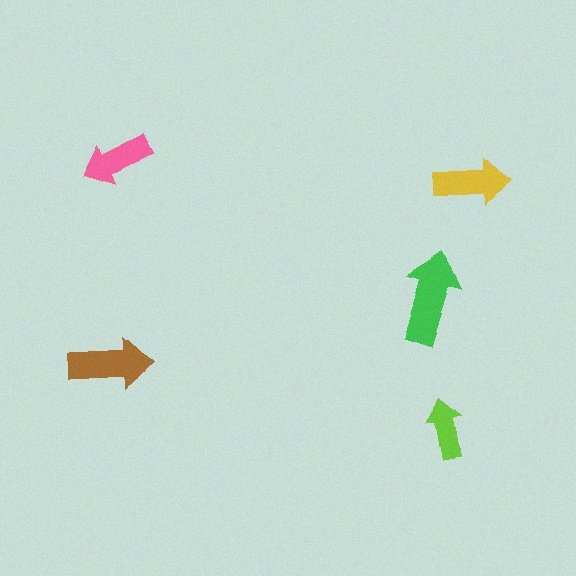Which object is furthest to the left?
The brown arrow is leftmost.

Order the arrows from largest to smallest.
the green one, the brown one, the yellow one, the pink one, the lime one.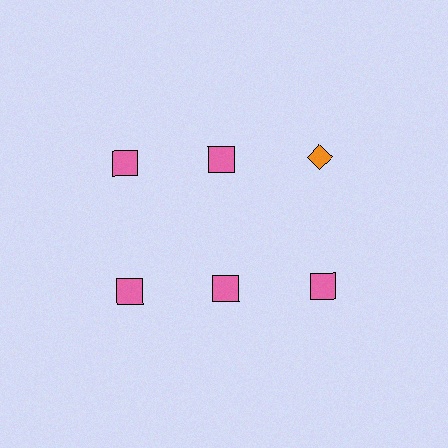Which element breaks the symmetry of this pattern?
The orange diamond in the top row, center column breaks the symmetry. All other shapes are pink squares.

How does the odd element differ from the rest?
It differs in both color (orange instead of pink) and shape (diamond instead of square).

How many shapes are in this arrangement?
There are 6 shapes arranged in a grid pattern.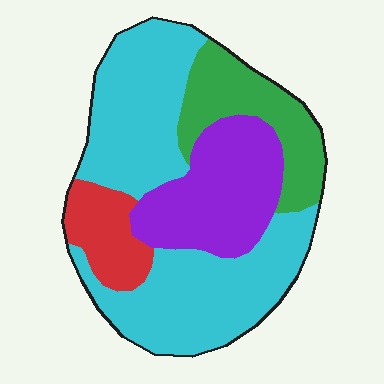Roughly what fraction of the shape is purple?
Purple takes up about one fifth (1/5) of the shape.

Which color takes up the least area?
Red, at roughly 10%.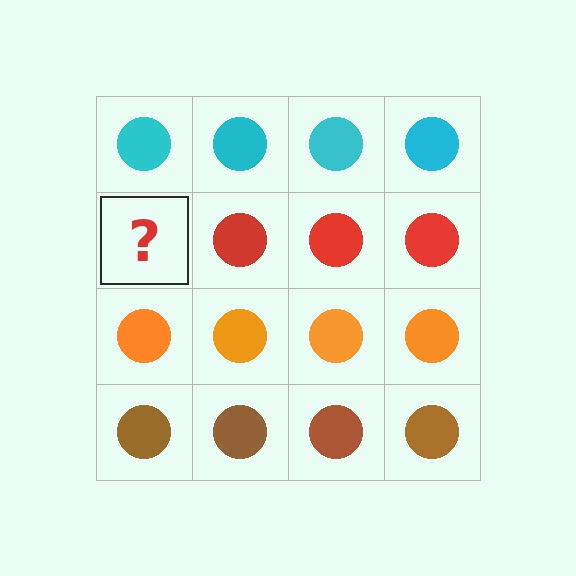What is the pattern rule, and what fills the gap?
The rule is that each row has a consistent color. The gap should be filled with a red circle.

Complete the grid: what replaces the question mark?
The question mark should be replaced with a red circle.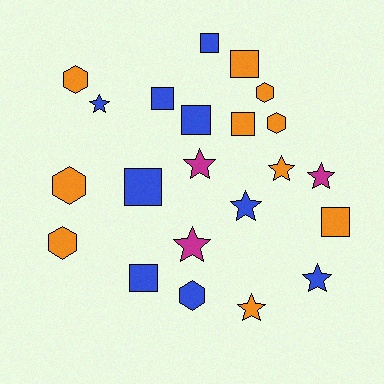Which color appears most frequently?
Orange, with 10 objects.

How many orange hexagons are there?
There are 5 orange hexagons.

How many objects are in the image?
There are 22 objects.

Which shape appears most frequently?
Star, with 8 objects.